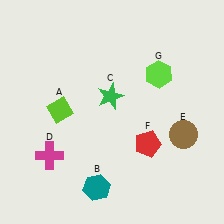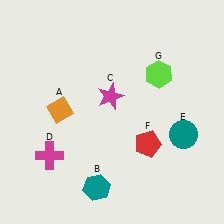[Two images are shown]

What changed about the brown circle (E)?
In Image 1, E is brown. In Image 2, it changed to teal.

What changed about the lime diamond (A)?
In Image 1, A is lime. In Image 2, it changed to orange.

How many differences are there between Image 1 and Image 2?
There are 3 differences between the two images.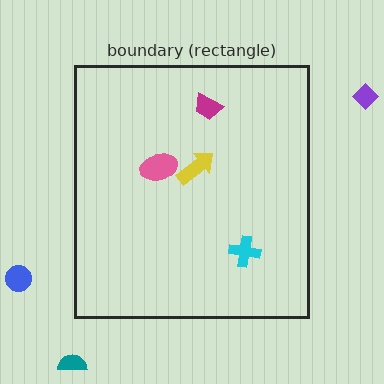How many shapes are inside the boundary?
4 inside, 3 outside.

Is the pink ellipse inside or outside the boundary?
Inside.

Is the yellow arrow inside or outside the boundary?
Inside.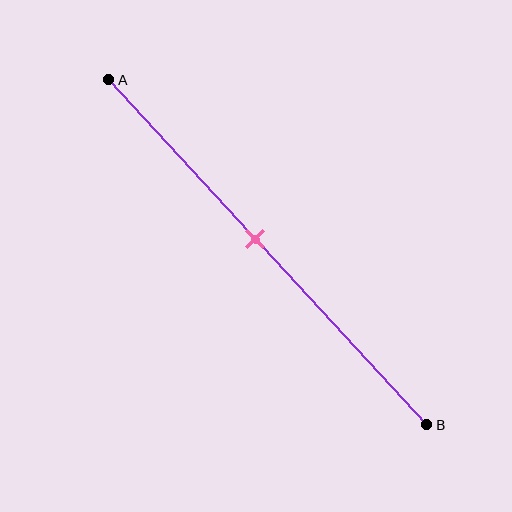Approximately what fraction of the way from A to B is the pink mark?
The pink mark is approximately 45% of the way from A to B.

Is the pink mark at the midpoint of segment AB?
No, the mark is at about 45% from A, not at the 50% midpoint.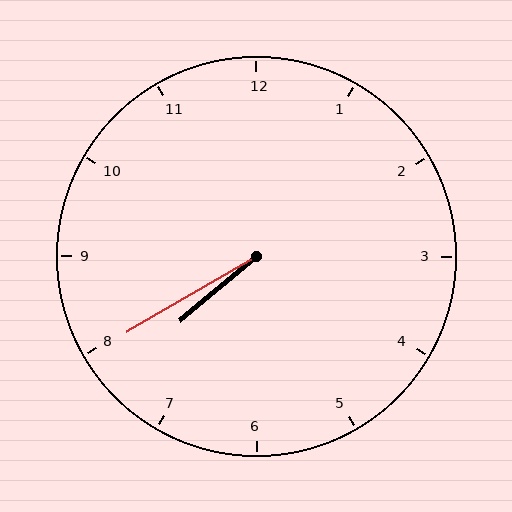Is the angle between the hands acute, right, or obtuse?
It is acute.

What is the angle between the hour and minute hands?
Approximately 10 degrees.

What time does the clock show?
7:40.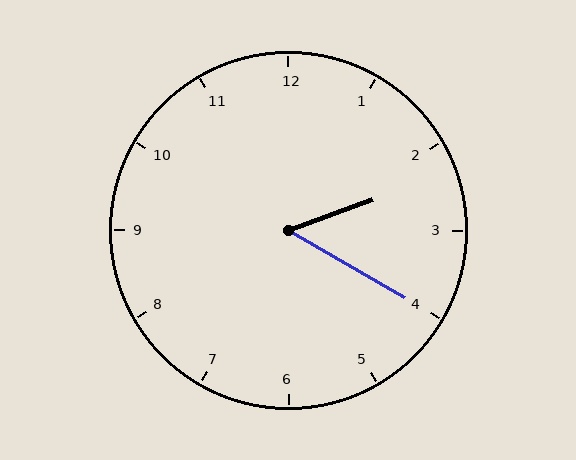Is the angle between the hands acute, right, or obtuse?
It is acute.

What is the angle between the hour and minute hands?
Approximately 50 degrees.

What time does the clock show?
2:20.